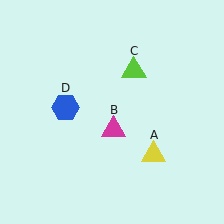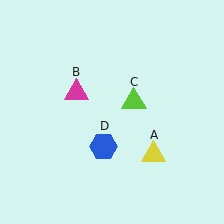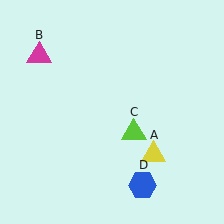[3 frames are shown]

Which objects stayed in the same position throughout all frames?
Yellow triangle (object A) remained stationary.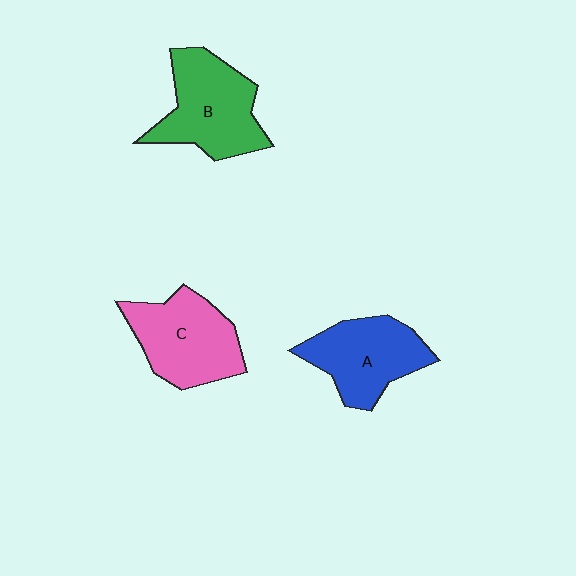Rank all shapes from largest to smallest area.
From largest to smallest: B (green), C (pink), A (blue).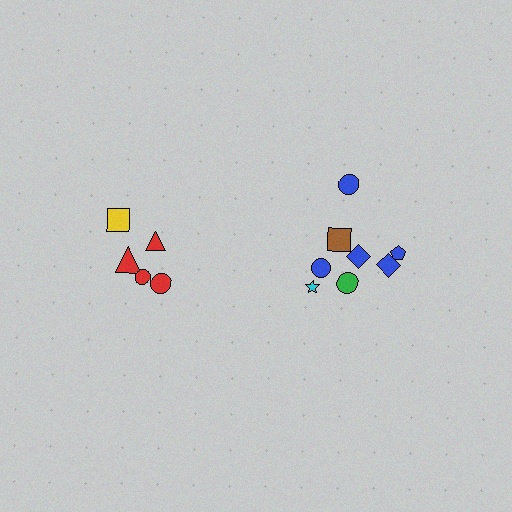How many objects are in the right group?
There are 8 objects.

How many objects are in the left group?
There are 5 objects.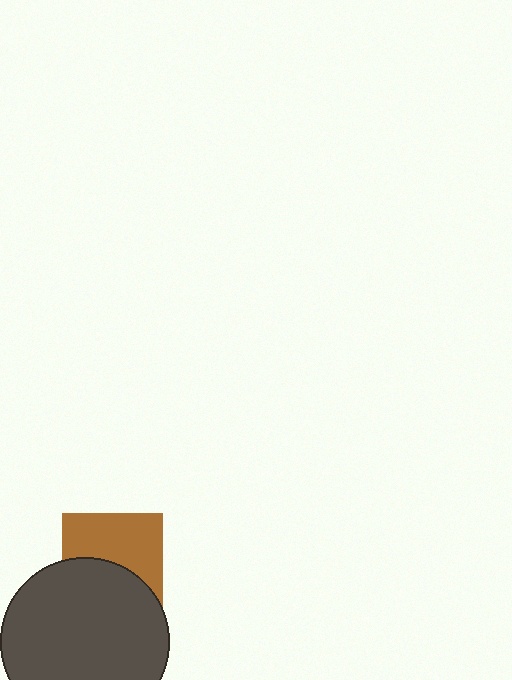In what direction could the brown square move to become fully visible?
The brown square could move up. That would shift it out from behind the dark gray circle entirely.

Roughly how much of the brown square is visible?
About half of it is visible (roughly 55%).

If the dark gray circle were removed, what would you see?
You would see the complete brown square.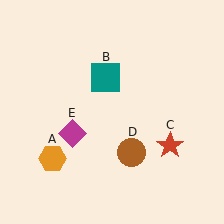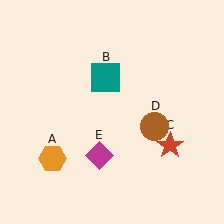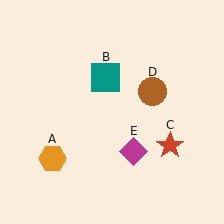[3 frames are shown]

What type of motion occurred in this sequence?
The brown circle (object D), magenta diamond (object E) rotated counterclockwise around the center of the scene.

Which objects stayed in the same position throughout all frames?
Orange hexagon (object A) and teal square (object B) and red star (object C) remained stationary.